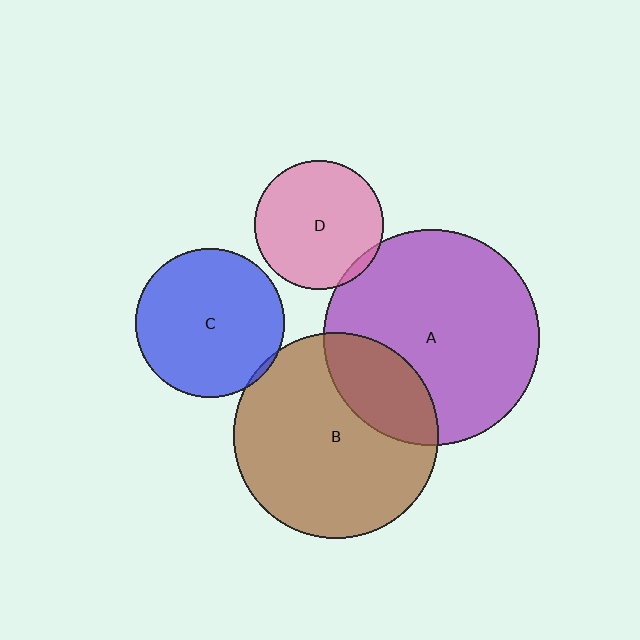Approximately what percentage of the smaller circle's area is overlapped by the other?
Approximately 25%.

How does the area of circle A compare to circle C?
Approximately 2.1 times.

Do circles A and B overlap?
Yes.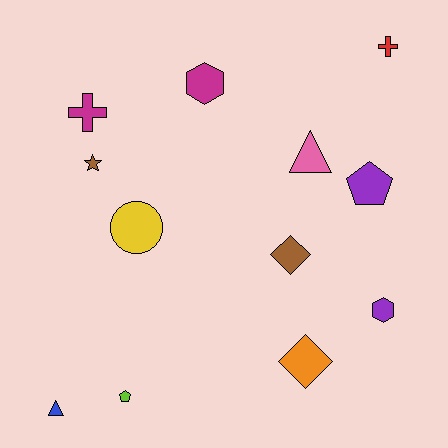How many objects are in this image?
There are 12 objects.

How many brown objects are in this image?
There are 2 brown objects.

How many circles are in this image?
There is 1 circle.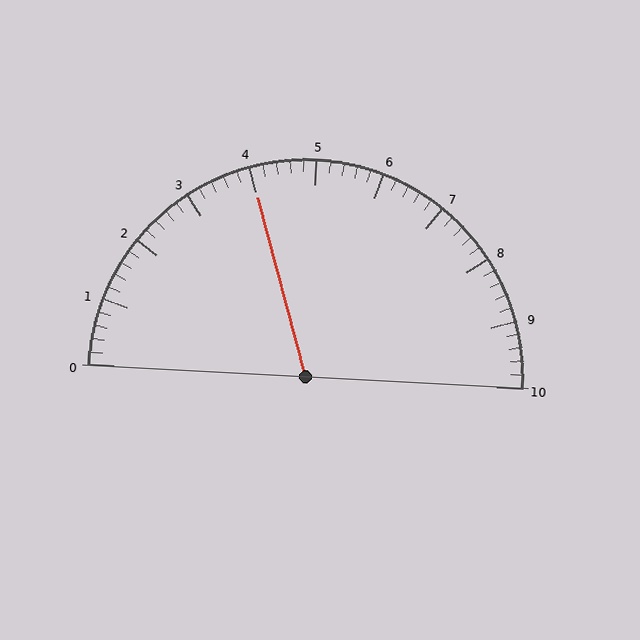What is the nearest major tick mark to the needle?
The nearest major tick mark is 4.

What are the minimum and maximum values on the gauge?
The gauge ranges from 0 to 10.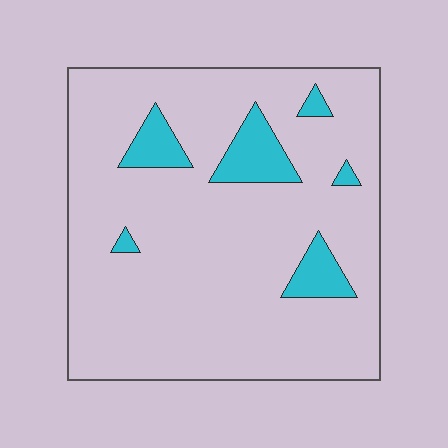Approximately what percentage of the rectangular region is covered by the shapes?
Approximately 10%.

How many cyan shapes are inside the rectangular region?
6.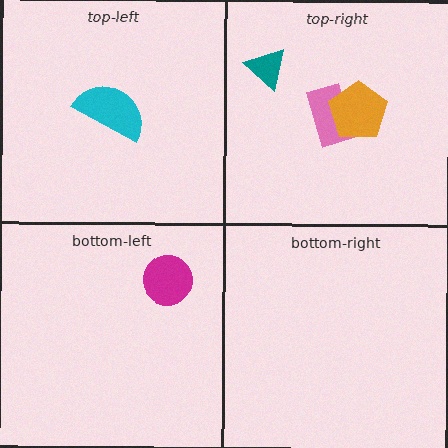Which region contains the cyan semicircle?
The top-left region.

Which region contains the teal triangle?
The top-right region.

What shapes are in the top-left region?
The cyan semicircle.